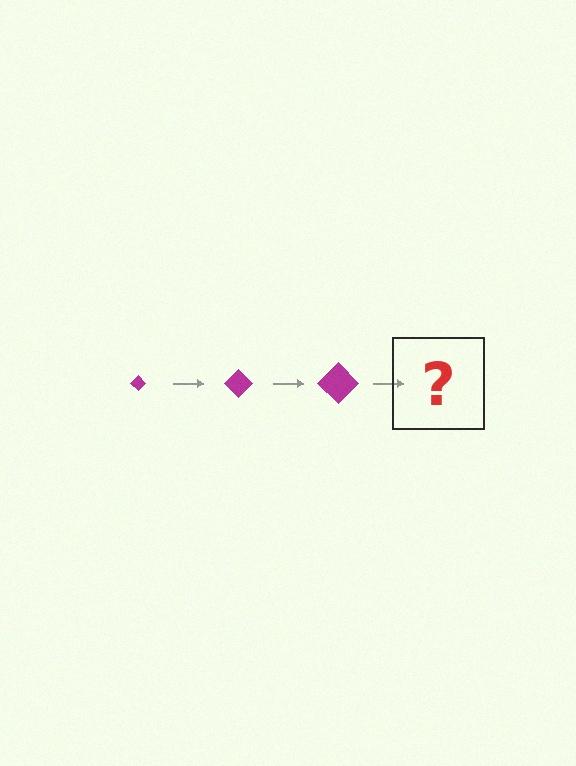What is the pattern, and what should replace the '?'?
The pattern is that the diamond gets progressively larger each step. The '?' should be a magenta diamond, larger than the previous one.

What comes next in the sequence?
The next element should be a magenta diamond, larger than the previous one.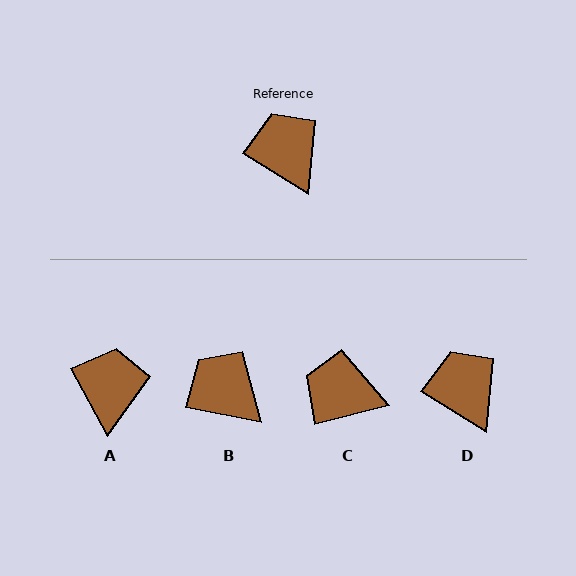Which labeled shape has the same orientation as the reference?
D.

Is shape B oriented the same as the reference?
No, it is off by about 21 degrees.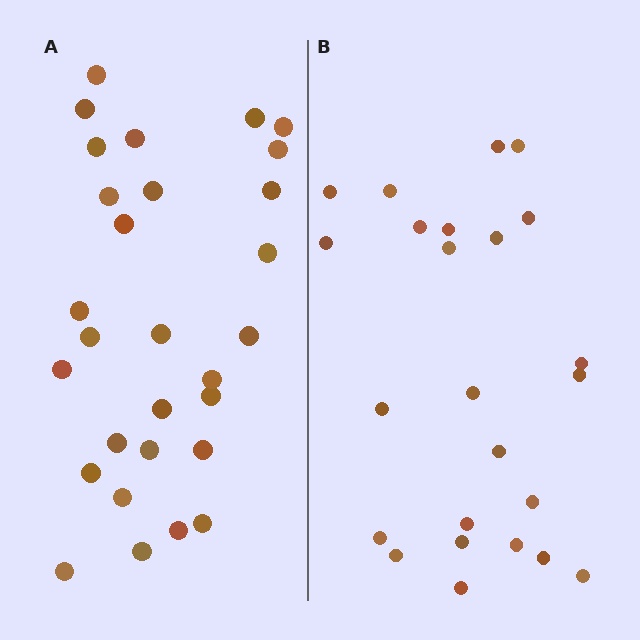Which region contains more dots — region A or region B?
Region A (the left region) has more dots.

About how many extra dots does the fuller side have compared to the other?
Region A has about 5 more dots than region B.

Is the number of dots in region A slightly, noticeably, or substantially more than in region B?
Region A has only slightly more — the two regions are fairly close. The ratio is roughly 1.2 to 1.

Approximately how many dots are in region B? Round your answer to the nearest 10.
About 20 dots. (The exact count is 24, which rounds to 20.)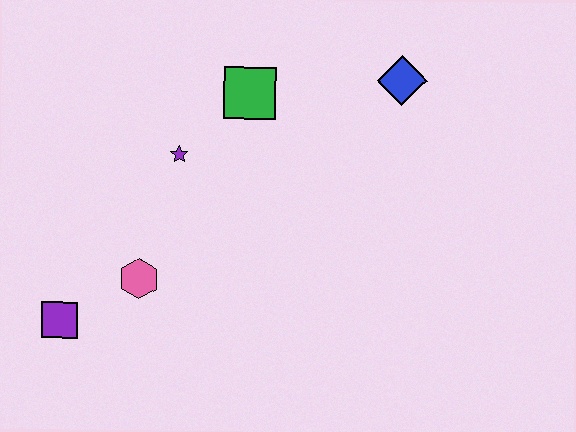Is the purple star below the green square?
Yes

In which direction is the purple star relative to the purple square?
The purple star is above the purple square.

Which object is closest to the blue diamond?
The green square is closest to the blue diamond.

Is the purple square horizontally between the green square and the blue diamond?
No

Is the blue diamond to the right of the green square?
Yes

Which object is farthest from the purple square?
The blue diamond is farthest from the purple square.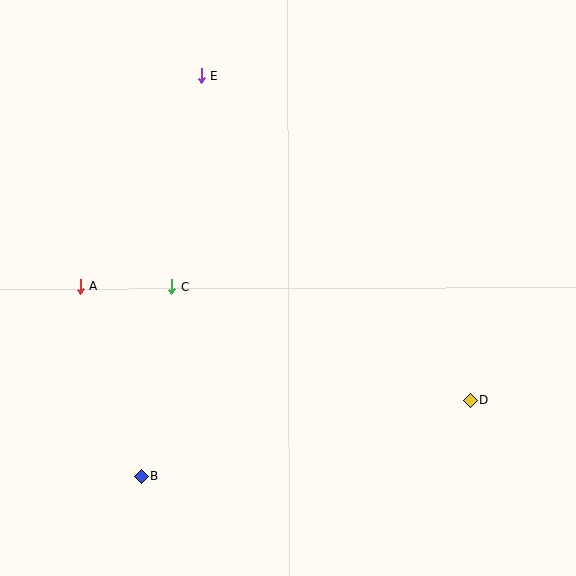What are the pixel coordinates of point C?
Point C is at (172, 287).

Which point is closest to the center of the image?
Point C at (172, 287) is closest to the center.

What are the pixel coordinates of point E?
Point E is at (202, 76).